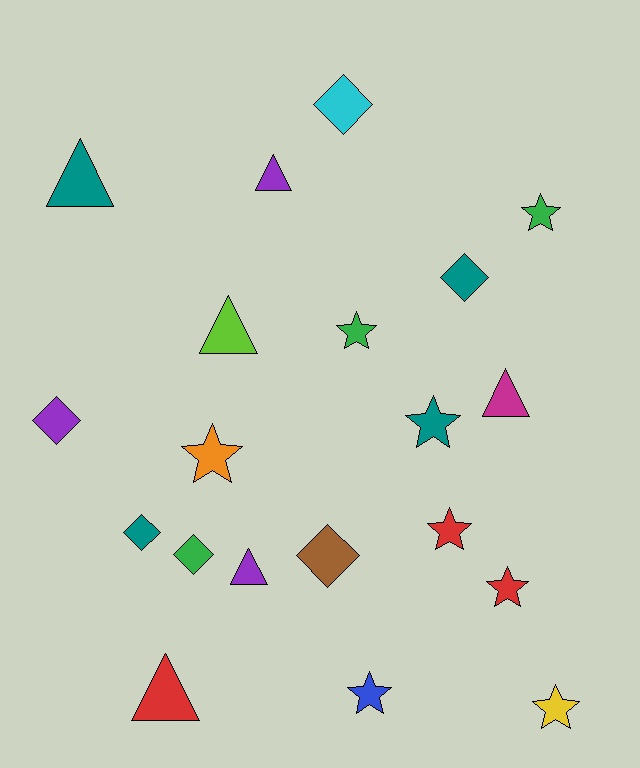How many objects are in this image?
There are 20 objects.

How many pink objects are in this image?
There are no pink objects.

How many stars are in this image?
There are 8 stars.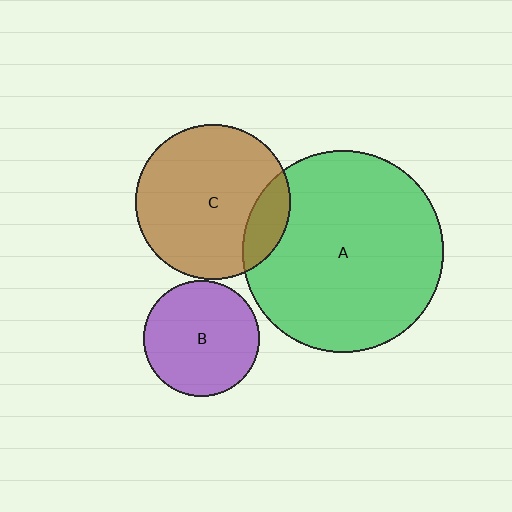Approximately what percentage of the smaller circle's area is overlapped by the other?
Approximately 15%.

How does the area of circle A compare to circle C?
Approximately 1.7 times.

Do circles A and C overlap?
Yes.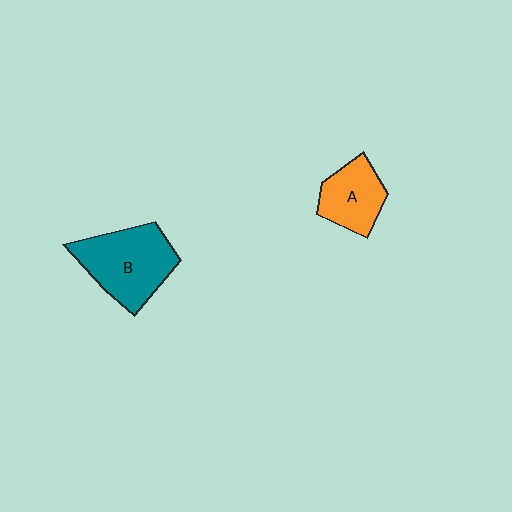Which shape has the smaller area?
Shape A (orange).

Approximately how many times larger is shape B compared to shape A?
Approximately 1.6 times.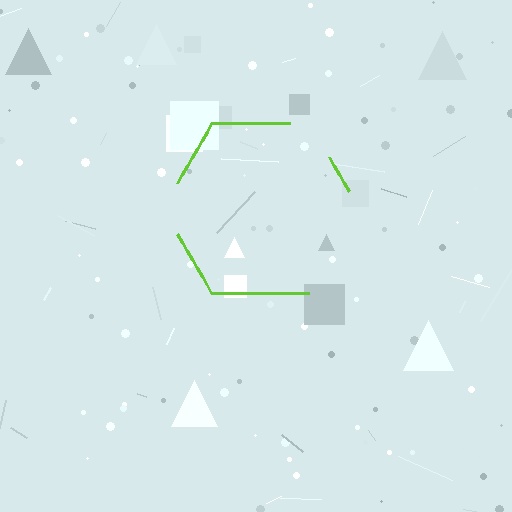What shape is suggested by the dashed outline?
The dashed outline suggests a hexagon.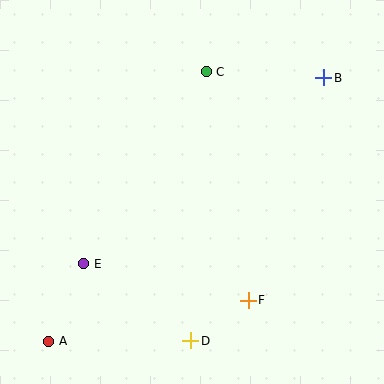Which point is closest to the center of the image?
Point C at (206, 72) is closest to the center.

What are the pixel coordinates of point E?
Point E is at (84, 264).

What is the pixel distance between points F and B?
The distance between F and B is 235 pixels.